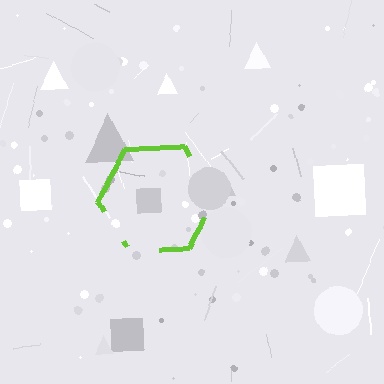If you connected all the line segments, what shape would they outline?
They would outline a hexagon.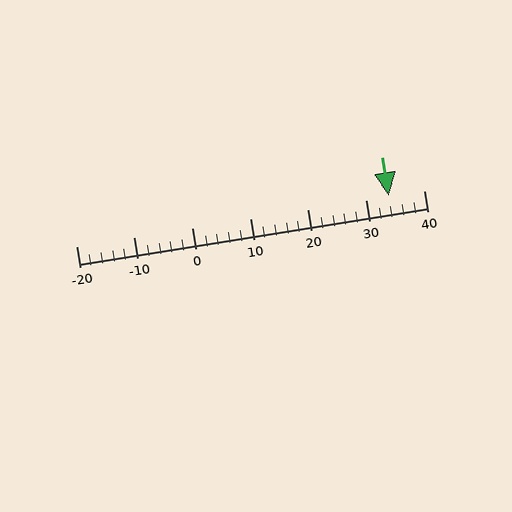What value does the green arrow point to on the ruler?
The green arrow points to approximately 34.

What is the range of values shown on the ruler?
The ruler shows values from -20 to 40.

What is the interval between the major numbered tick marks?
The major tick marks are spaced 10 units apart.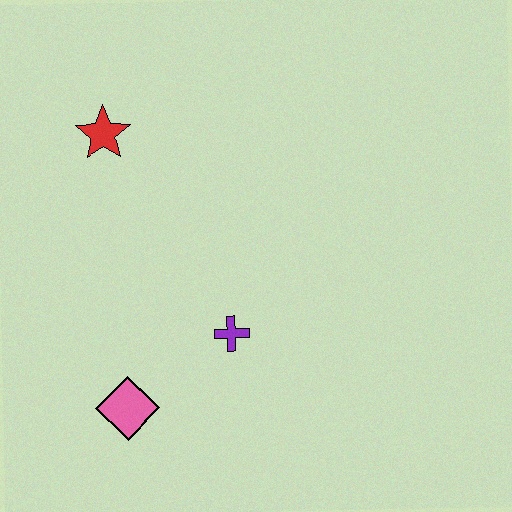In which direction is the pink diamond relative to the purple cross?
The pink diamond is to the left of the purple cross.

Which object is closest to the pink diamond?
The purple cross is closest to the pink diamond.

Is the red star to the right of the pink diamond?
No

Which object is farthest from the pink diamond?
The red star is farthest from the pink diamond.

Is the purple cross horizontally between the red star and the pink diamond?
No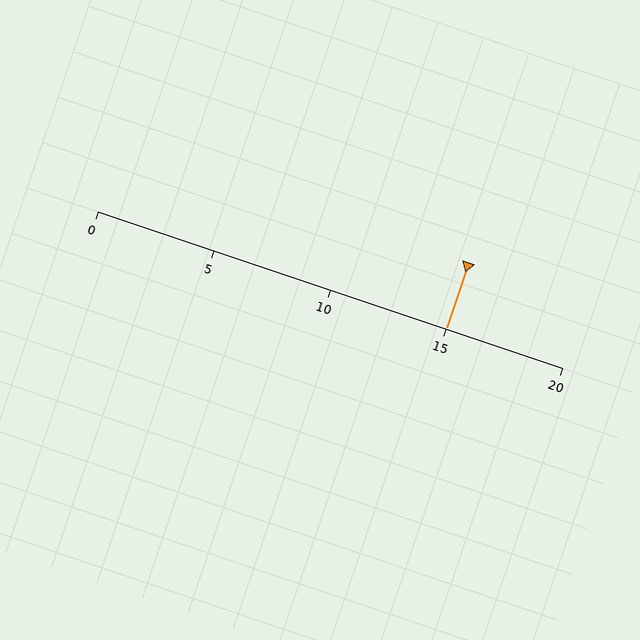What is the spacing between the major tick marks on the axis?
The major ticks are spaced 5 apart.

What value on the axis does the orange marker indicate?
The marker indicates approximately 15.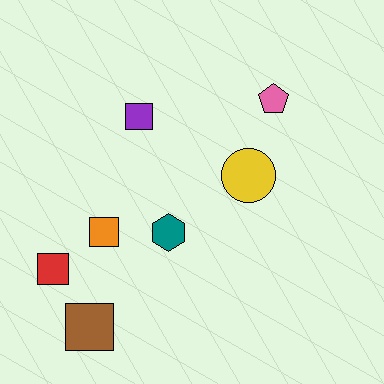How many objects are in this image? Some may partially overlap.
There are 7 objects.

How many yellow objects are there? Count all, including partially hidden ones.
There is 1 yellow object.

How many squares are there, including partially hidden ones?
There are 4 squares.